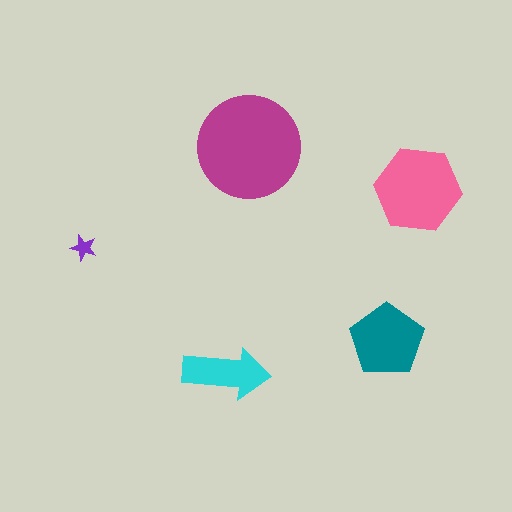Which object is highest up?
The magenta circle is topmost.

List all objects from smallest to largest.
The purple star, the cyan arrow, the teal pentagon, the pink hexagon, the magenta circle.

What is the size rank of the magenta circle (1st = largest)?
1st.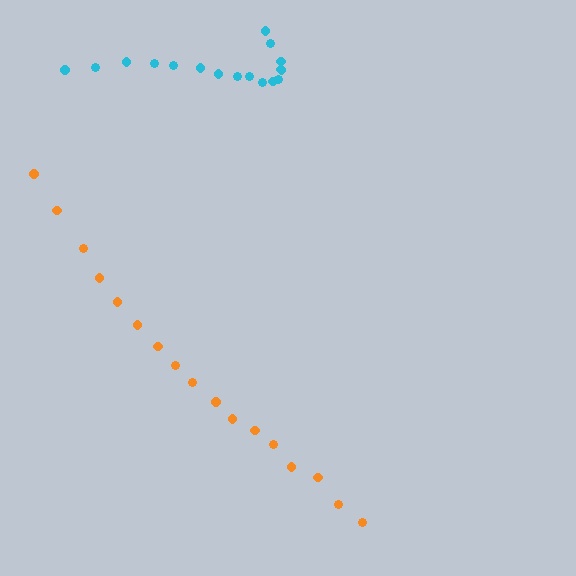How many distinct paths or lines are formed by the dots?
There are 2 distinct paths.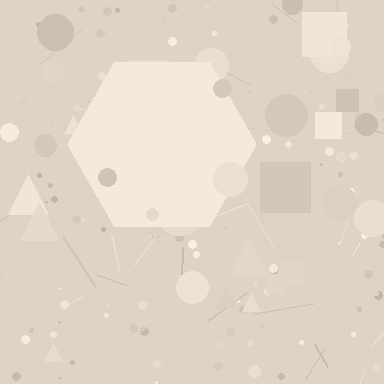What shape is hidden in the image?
A hexagon is hidden in the image.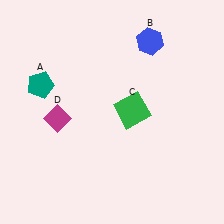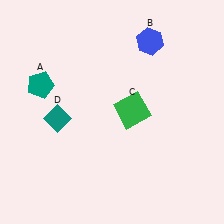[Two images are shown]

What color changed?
The diamond (D) changed from magenta in Image 1 to teal in Image 2.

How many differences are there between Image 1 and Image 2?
There is 1 difference between the two images.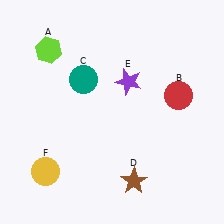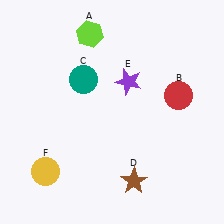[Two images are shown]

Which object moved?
The lime hexagon (A) moved right.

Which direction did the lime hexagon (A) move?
The lime hexagon (A) moved right.